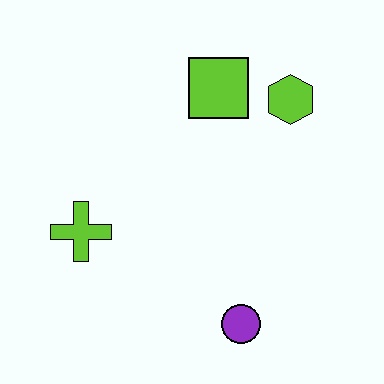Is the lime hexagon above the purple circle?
Yes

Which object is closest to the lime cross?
The purple circle is closest to the lime cross.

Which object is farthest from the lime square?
The purple circle is farthest from the lime square.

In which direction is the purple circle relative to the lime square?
The purple circle is below the lime square.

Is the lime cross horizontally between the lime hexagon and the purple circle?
No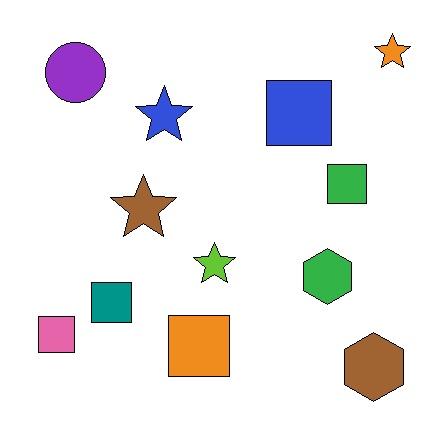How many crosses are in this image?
There are no crosses.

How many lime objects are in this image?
There is 1 lime object.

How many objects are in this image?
There are 12 objects.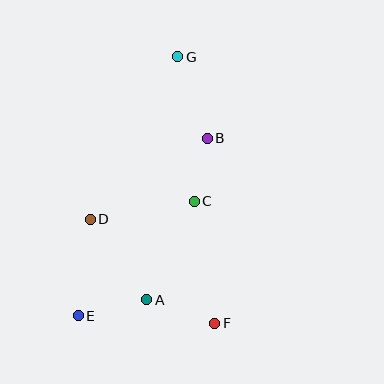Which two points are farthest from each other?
Points E and G are farthest from each other.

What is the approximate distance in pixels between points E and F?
The distance between E and F is approximately 136 pixels.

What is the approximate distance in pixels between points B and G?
The distance between B and G is approximately 87 pixels.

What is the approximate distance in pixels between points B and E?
The distance between B and E is approximately 220 pixels.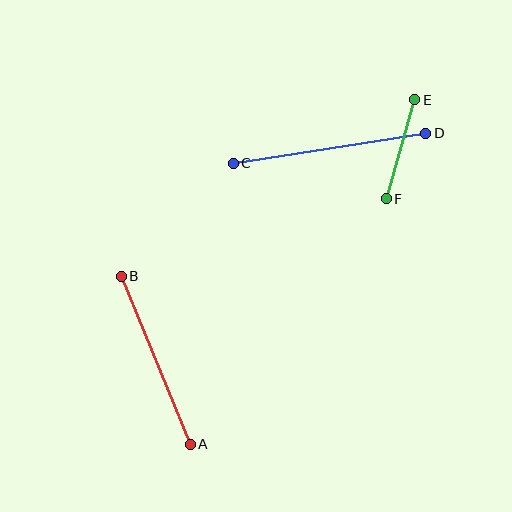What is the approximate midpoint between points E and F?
The midpoint is at approximately (401, 149) pixels.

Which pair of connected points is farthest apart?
Points C and D are farthest apart.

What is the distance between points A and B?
The distance is approximately 182 pixels.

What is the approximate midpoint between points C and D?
The midpoint is at approximately (330, 148) pixels.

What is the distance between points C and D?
The distance is approximately 195 pixels.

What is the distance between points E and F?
The distance is approximately 103 pixels.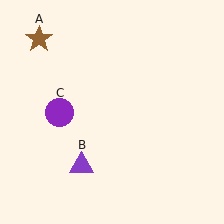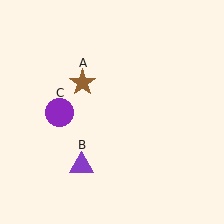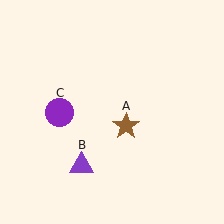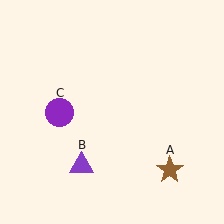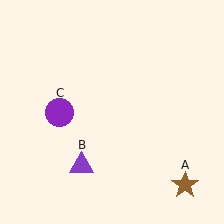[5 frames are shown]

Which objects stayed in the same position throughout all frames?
Purple triangle (object B) and purple circle (object C) remained stationary.